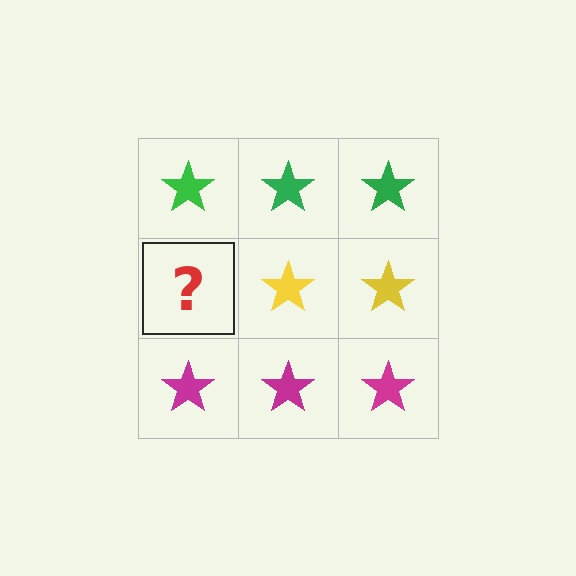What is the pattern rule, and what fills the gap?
The rule is that each row has a consistent color. The gap should be filled with a yellow star.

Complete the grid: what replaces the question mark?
The question mark should be replaced with a yellow star.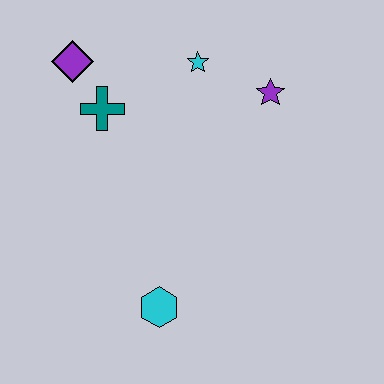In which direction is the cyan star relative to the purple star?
The cyan star is to the left of the purple star.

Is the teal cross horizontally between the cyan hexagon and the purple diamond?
Yes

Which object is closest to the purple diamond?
The teal cross is closest to the purple diamond.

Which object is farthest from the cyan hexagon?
The purple diamond is farthest from the cyan hexagon.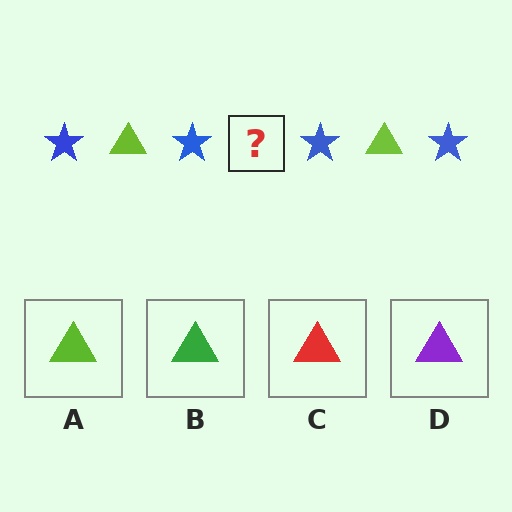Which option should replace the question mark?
Option A.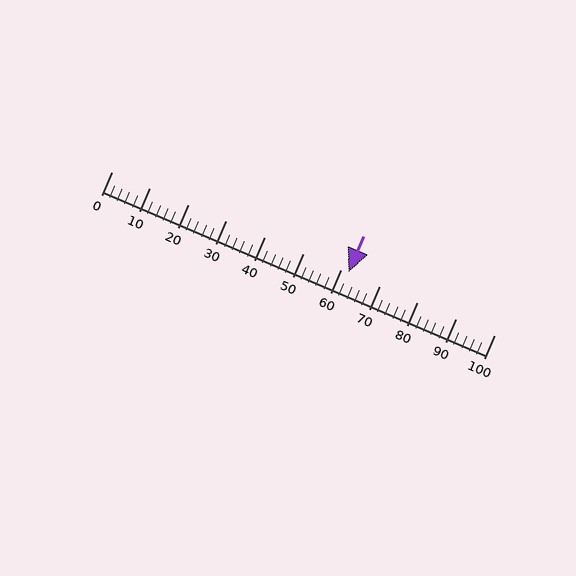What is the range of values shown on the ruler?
The ruler shows values from 0 to 100.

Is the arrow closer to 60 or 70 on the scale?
The arrow is closer to 60.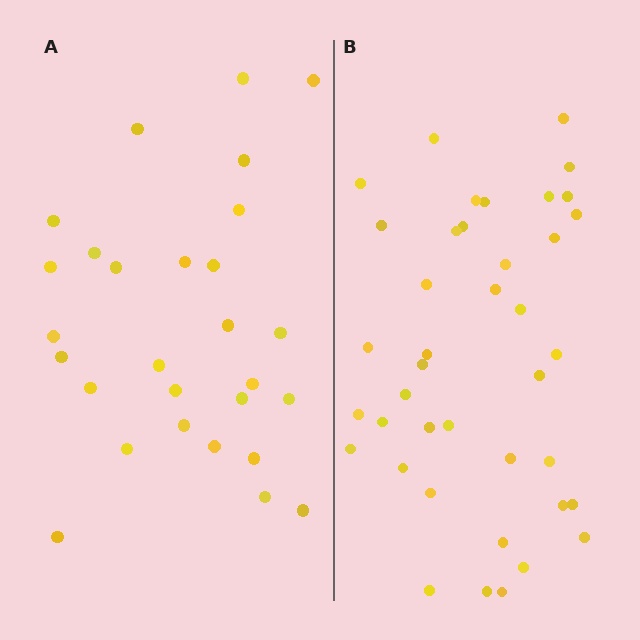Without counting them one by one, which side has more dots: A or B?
Region B (the right region) has more dots.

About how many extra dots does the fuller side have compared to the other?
Region B has roughly 12 or so more dots than region A.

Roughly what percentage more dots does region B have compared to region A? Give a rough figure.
About 45% more.